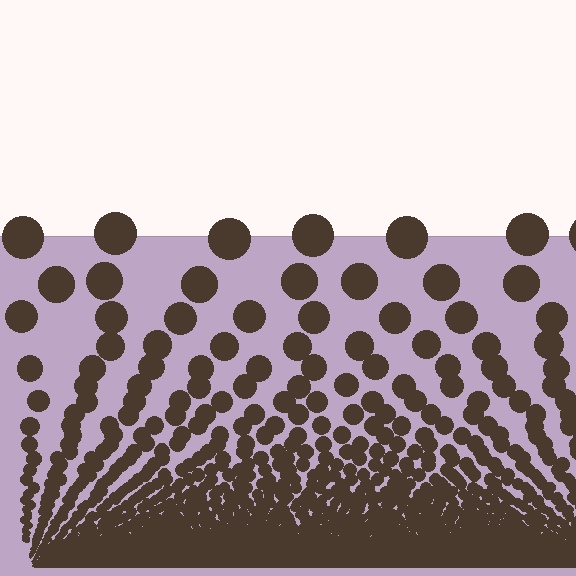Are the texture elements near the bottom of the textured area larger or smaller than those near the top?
Smaller. The gradient is inverted — elements near the bottom are smaller and denser.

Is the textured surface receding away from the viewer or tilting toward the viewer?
The surface appears to tilt toward the viewer. Texture elements get larger and sparser toward the top.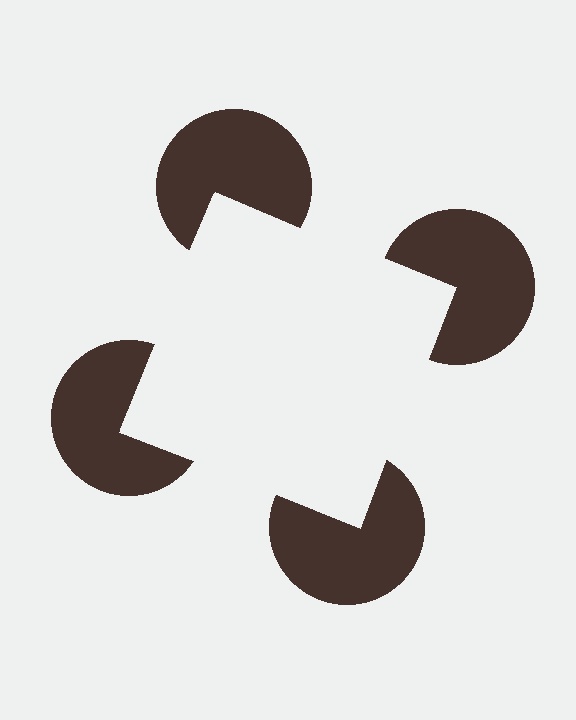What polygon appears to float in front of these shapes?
An illusory square — its edges are inferred from the aligned wedge cuts in the pac-man discs, not physically drawn.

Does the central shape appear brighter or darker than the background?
It typically appears slightly brighter than the background, even though no actual brightness change is drawn.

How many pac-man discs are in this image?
There are 4 — one at each vertex of the illusory square.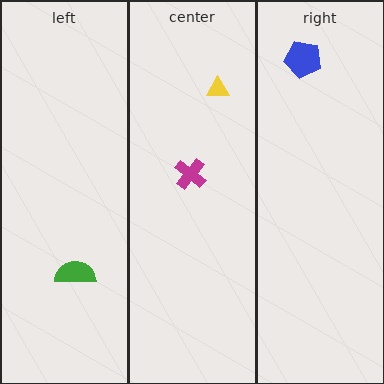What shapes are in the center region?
The yellow triangle, the magenta cross.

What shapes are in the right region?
The blue pentagon.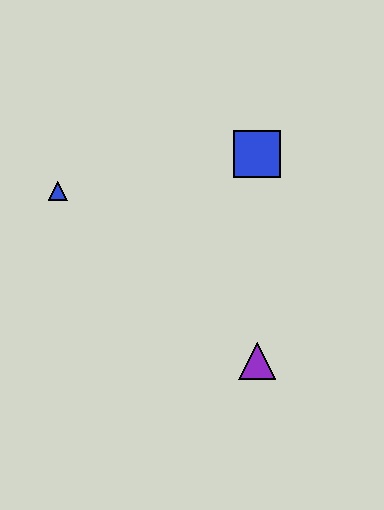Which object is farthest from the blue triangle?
The purple triangle is farthest from the blue triangle.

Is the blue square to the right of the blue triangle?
Yes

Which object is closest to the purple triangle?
The blue square is closest to the purple triangle.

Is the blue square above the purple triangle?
Yes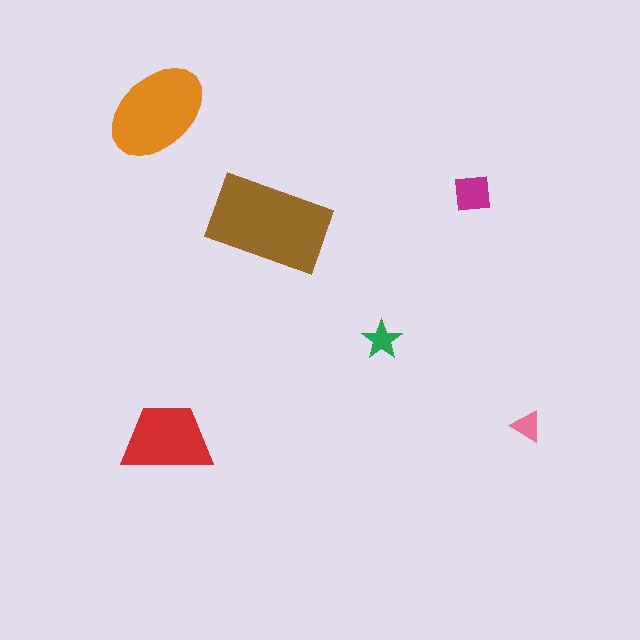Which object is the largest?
The brown rectangle.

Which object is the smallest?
The pink triangle.